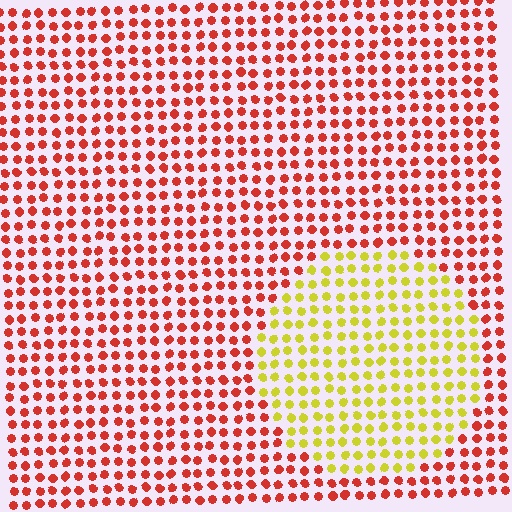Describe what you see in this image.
The image is filled with small red elements in a uniform arrangement. A circle-shaped region is visible where the elements are tinted to a slightly different hue, forming a subtle color boundary.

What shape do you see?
I see a circle.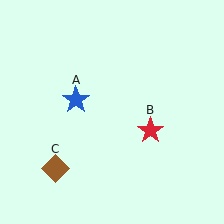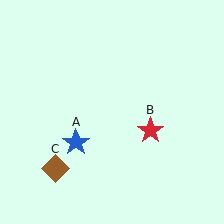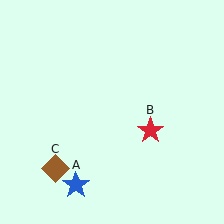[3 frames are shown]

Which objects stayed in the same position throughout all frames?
Red star (object B) and brown diamond (object C) remained stationary.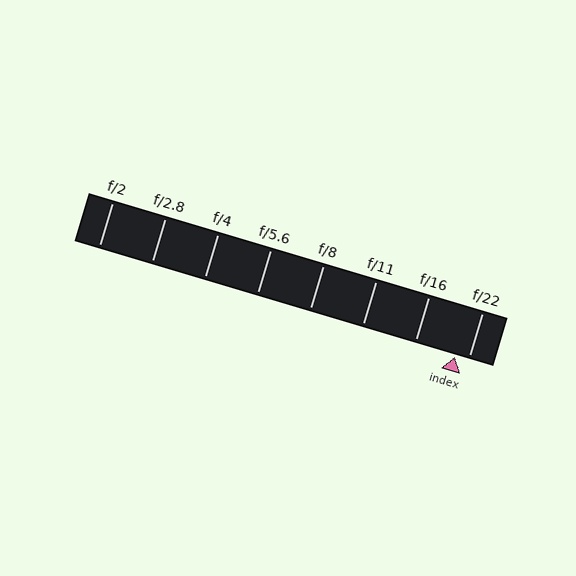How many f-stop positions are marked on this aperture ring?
There are 8 f-stop positions marked.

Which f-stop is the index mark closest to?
The index mark is closest to f/22.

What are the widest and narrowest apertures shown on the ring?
The widest aperture shown is f/2 and the narrowest is f/22.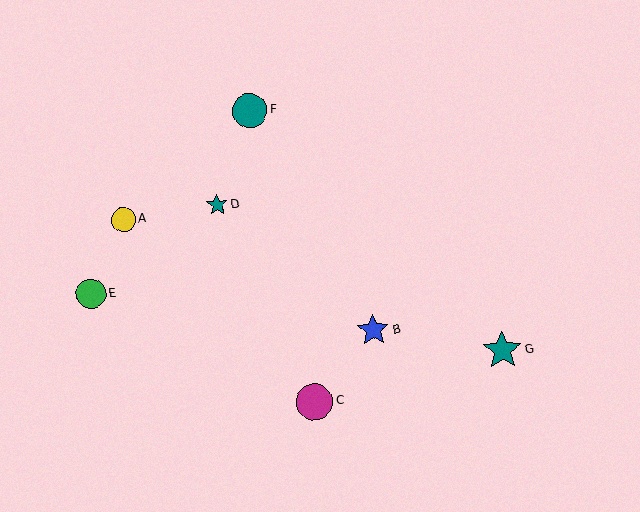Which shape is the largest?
The teal star (labeled G) is the largest.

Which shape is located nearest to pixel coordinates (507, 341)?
The teal star (labeled G) at (502, 350) is nearest to that location.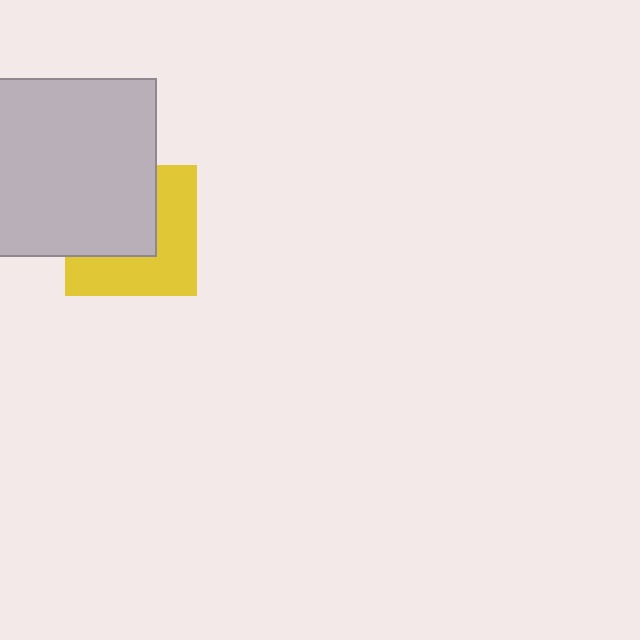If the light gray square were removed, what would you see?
You would see the complete yellow square.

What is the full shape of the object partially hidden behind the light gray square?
The partially hidden object is a yellow square.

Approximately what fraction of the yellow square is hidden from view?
Roughly 49% of the yellow square is hidden behind the light gray square.